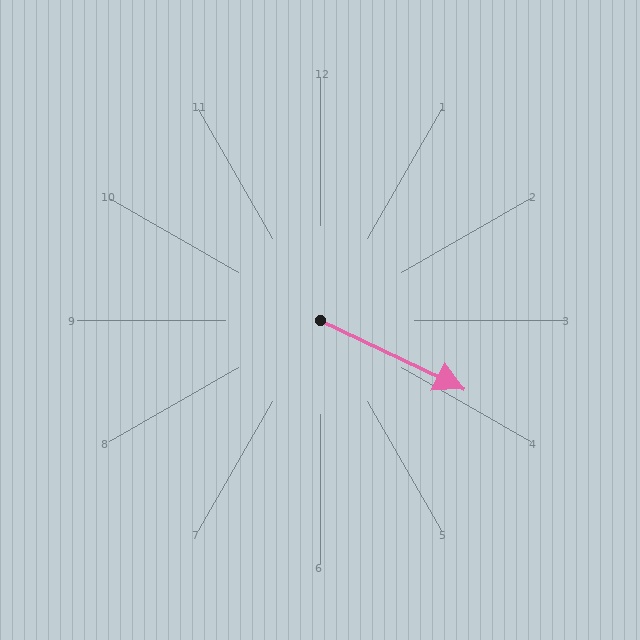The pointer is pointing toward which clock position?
Roughly 4 o'clock.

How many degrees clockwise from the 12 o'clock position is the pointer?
Approximately 116 degrees.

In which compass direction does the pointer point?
Southeast.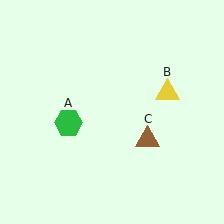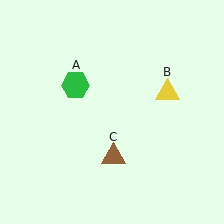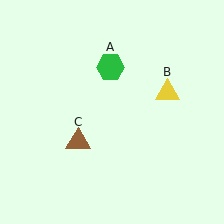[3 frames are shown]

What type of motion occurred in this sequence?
The green hexagon (object A), brown triangle (object C) rotated clockwise around the center of the scene.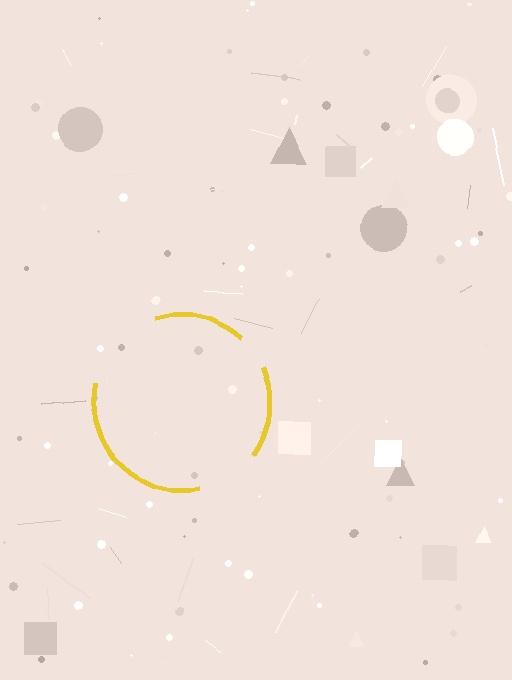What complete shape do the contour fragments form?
The contour fragments form a circle.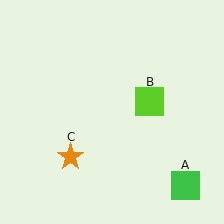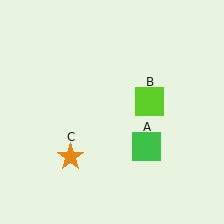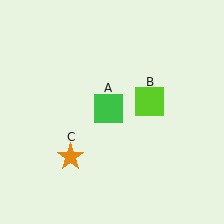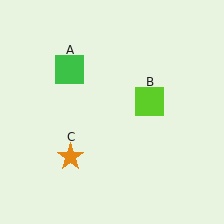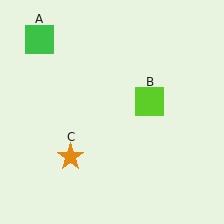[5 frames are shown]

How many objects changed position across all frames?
1 object changed position: green square (object A).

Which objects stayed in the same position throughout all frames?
Lime square (object B) and orange star (object C) remained stationary.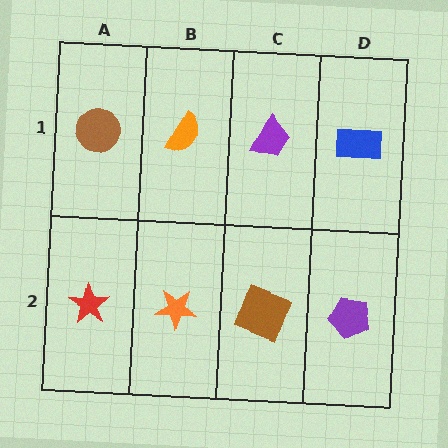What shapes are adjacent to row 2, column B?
An orange semicircle (row 1, column B), a red star (row 2, column A), a brown square (row 2, column C).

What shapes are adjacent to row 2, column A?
A brown circle (row 1, column A), an orange star (row 2, column B).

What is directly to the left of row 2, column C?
An orange star.